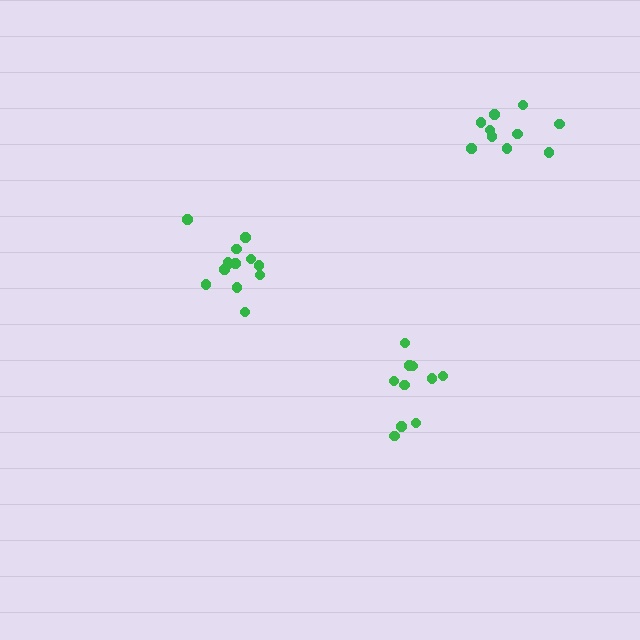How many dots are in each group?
Group 1: 13 dots, Group 2: 10 dots, Group 3: 10 dots (33 total).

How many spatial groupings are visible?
There are 3 spatial groupings.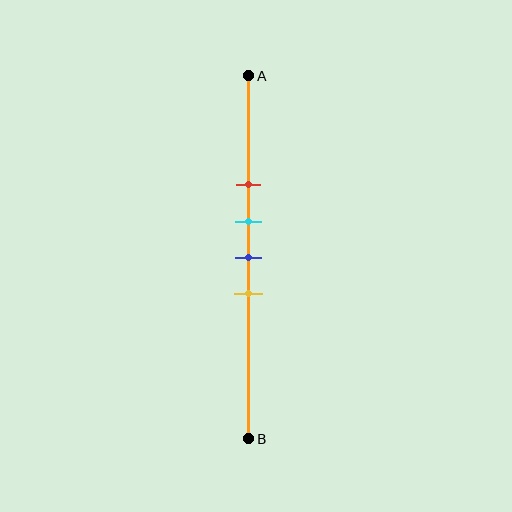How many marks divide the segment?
There are 4 marks dividing the segment.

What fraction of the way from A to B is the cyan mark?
The cyan mark is approximately 40% (0.4) of the way from A to B.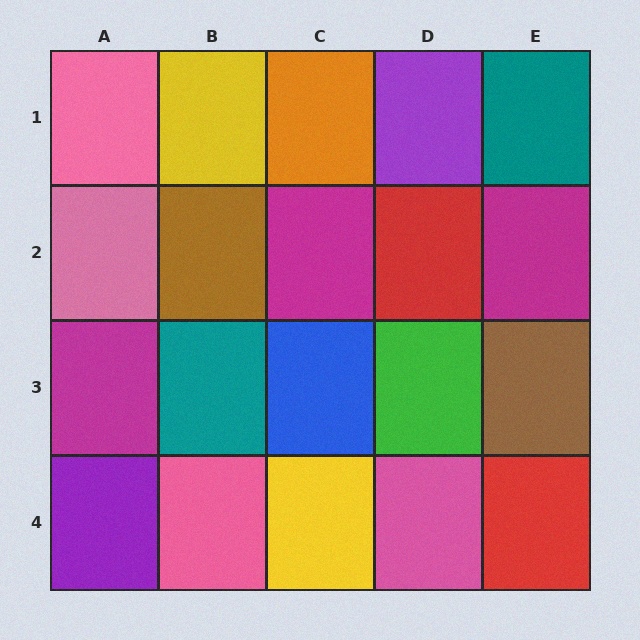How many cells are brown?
2 cells are brown.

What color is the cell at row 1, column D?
Purple.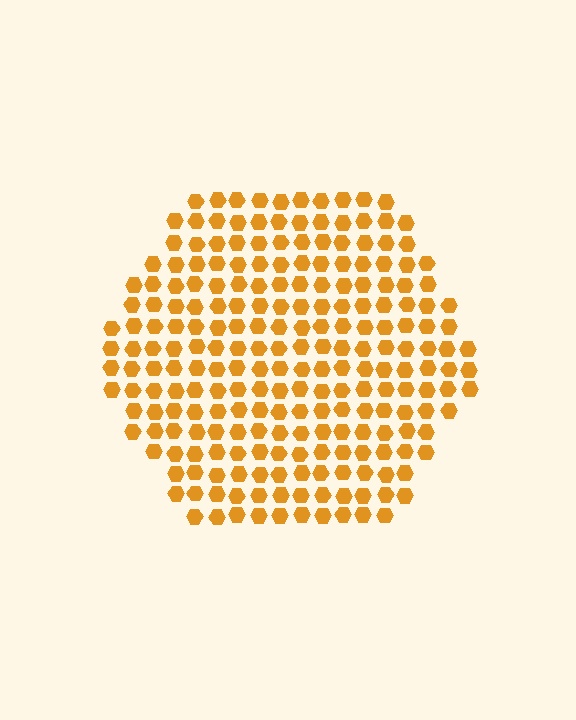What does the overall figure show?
The overall figure shows a hexagon.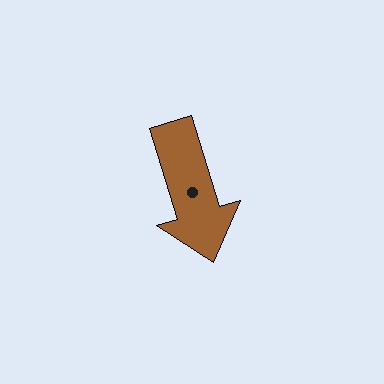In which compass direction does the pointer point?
South.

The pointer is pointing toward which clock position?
Roughly 5 o'clock.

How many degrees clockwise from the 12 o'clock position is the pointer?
Approximately 163 degrees.